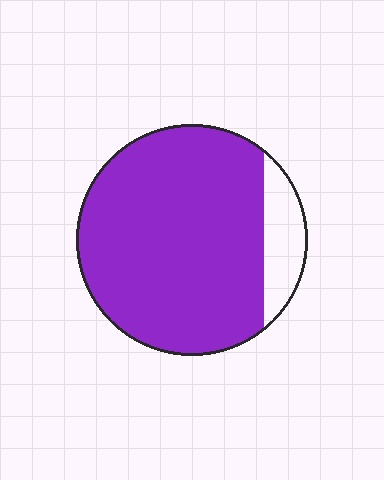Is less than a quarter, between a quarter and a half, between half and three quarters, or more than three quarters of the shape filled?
More than three quarters.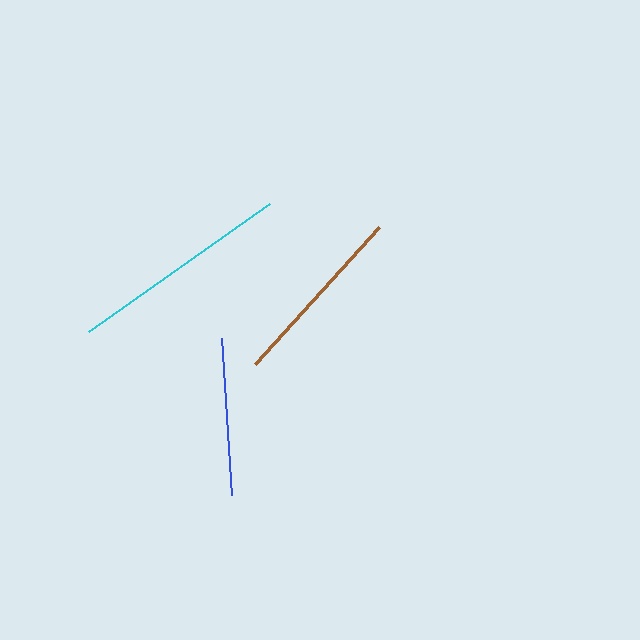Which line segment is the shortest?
The blue line is the shortest at approximately 157 pixels.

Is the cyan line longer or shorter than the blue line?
The cyan line is longer than the blue line.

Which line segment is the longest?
The cyan line is the longest at approximately 222 pixels.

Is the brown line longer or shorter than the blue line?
The brown line is longer than the blue line.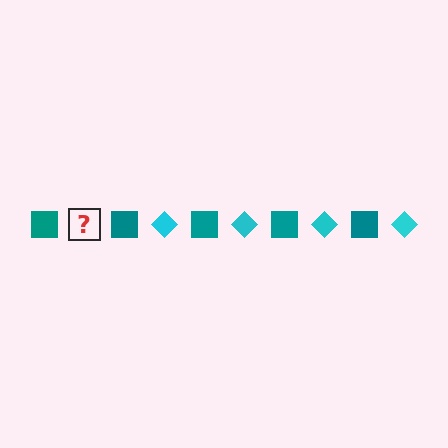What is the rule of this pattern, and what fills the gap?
The rule is that the pattern alternates between teal square and cyan diamond. The gap should be filled with a cyan diamond.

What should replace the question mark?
The question mark should be replaced with a cyan diamond.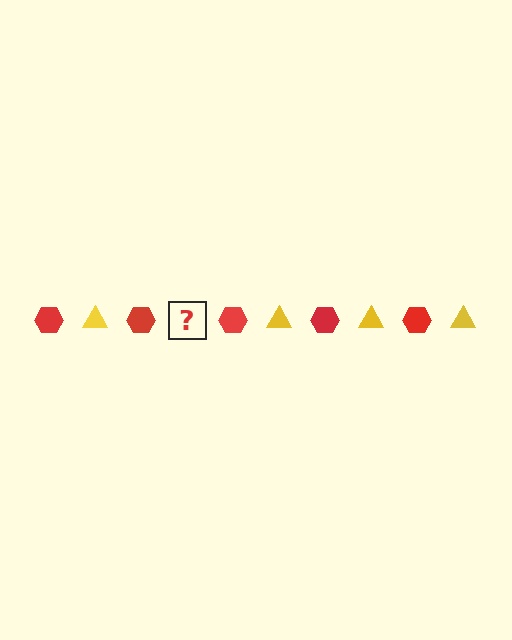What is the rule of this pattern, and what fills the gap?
The rule is that the pattern alternates between red hexagon and yellow triangle. The gap should be filled with a yellow triangle.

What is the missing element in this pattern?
The missing element is a yellow triangle.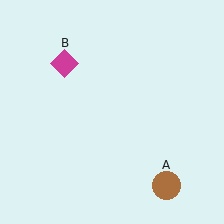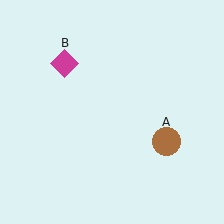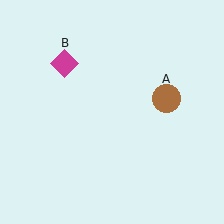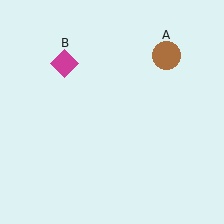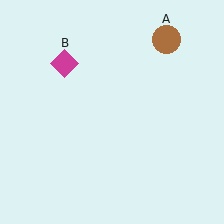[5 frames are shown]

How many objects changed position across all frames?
1 object changed position: brown circle (object A).